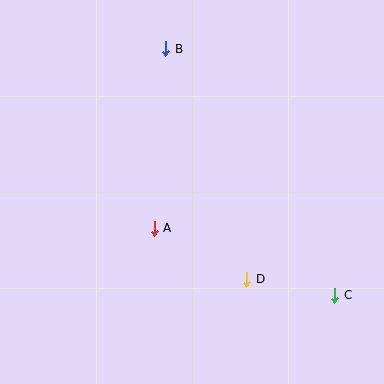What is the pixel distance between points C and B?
The distance between C and B is 299 pixels.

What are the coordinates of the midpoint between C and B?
The midpoint between C and B is at (250, 172).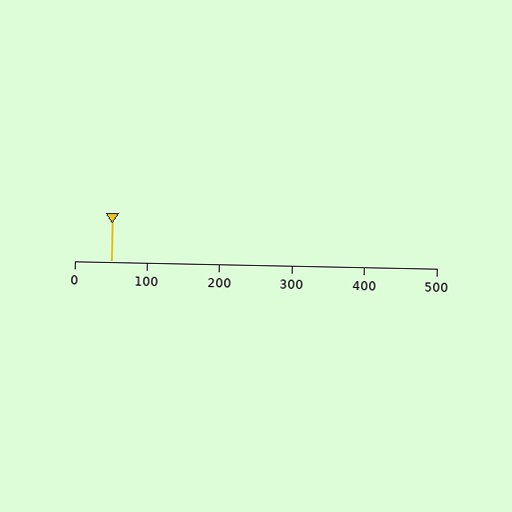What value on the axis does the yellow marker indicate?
The marker indicates approximately 50.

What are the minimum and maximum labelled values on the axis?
The axis runs from 0 to 500.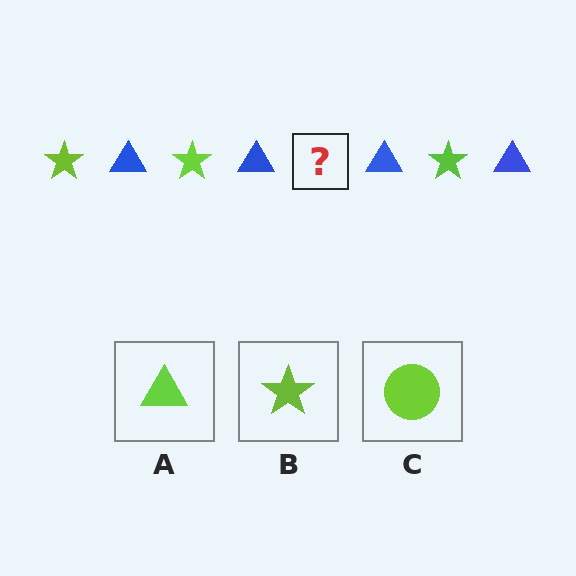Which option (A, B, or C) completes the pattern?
B.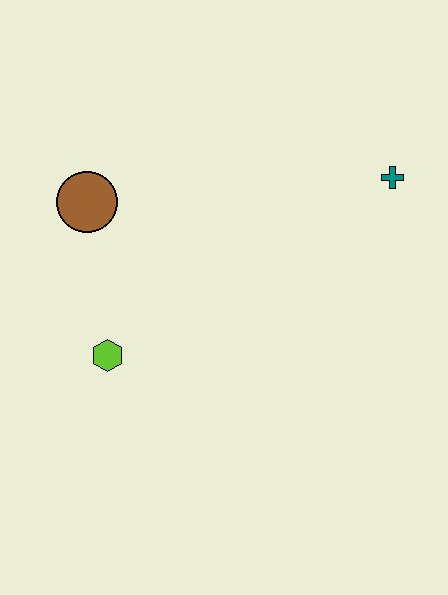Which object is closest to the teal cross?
The brown circle is closest to the teal cross.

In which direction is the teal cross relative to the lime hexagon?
The teal cross is to the right of the lime hexagon.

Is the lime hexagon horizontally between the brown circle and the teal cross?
Yes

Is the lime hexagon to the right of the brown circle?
Yes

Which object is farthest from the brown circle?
The teal cross is farthest from the brown circle.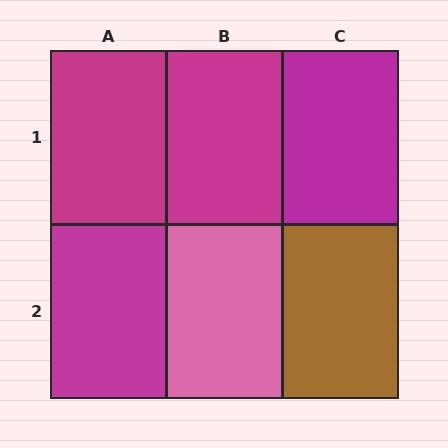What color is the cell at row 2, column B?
Pink.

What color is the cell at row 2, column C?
Brown.